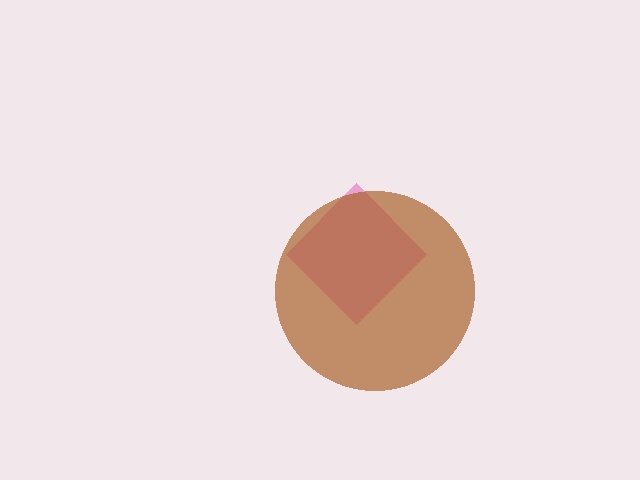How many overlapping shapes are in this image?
There are 2 overlapping shapes in the image.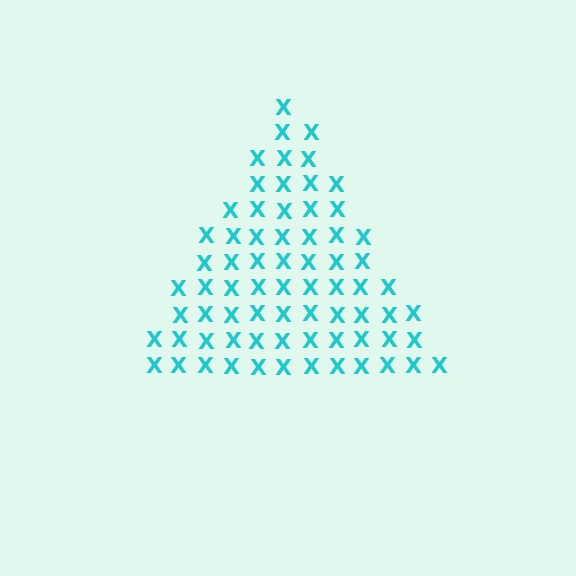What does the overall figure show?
The overall figure shows a triangle.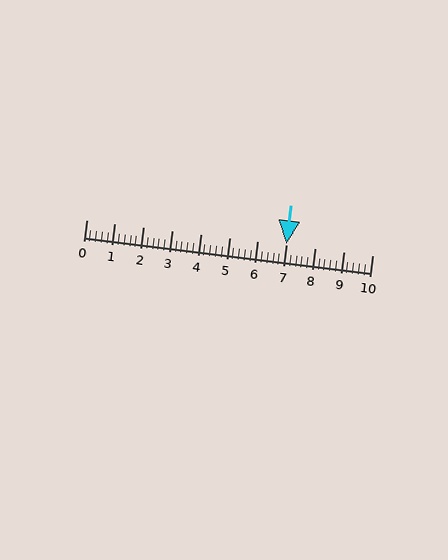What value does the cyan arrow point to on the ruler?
The cyan arrow points to approximately 7.0.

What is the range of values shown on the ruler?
The ruler shows values from 0 to 10.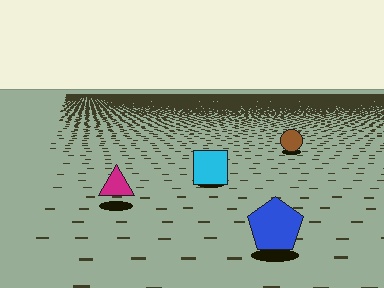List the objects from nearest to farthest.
From nearest to farthest: the blue pentagon, the magenta triangle, the cyan square, the brown circle.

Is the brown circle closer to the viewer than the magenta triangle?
No. The magenta triangle is closer — you can tell from the texture gradient: the ground texture is coarser near it.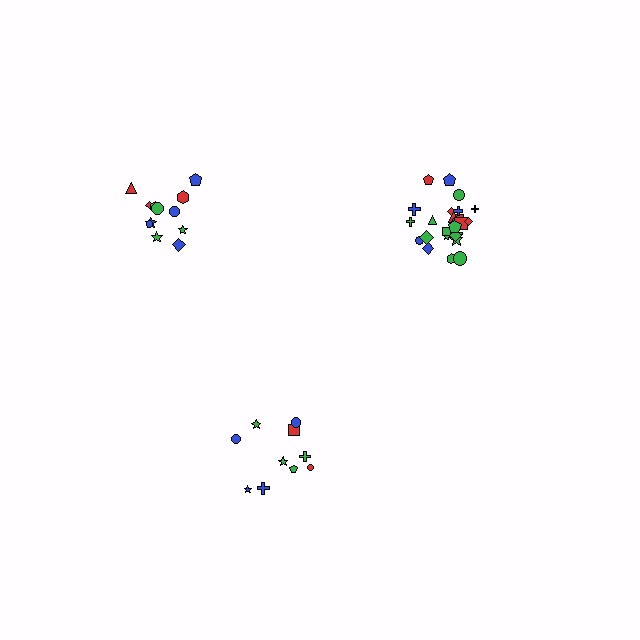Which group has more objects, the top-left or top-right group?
The top-right group.